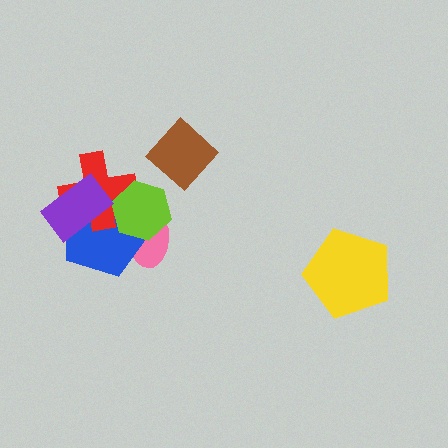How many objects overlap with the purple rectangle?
2 objects overlap with the purple rectangle.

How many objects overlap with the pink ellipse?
2 objects overlap with the pink ellipse.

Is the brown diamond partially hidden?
No, no other shape covers it.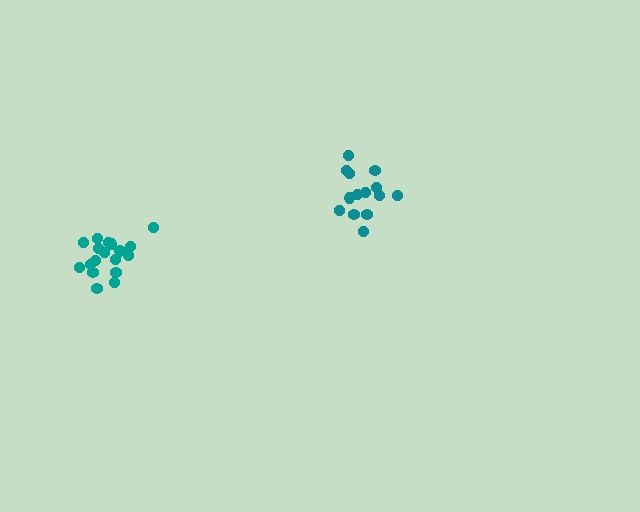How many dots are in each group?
Group 1: 18 dots, Group 2: 14 dots (32 total).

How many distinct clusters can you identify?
There are 2 distinct clusters.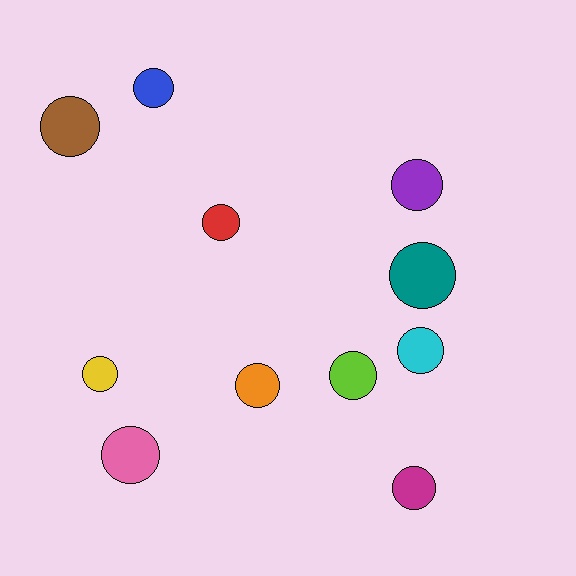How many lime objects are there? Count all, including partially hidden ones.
There is 1 lime object.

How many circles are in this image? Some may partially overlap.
There are 11 circles.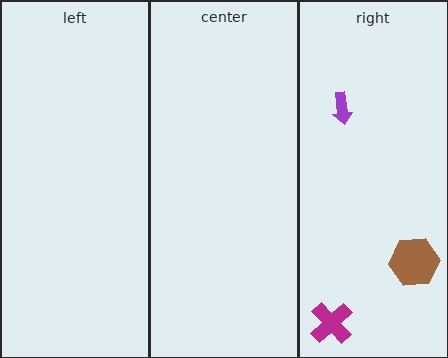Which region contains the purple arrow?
The right region.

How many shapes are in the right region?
3.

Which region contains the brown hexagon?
The right region.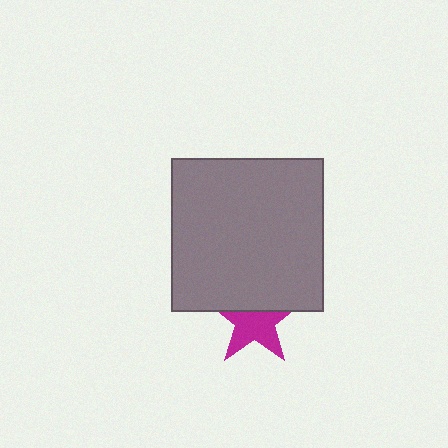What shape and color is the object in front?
The object in front is a gray square.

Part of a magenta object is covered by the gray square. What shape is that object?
It is a star.